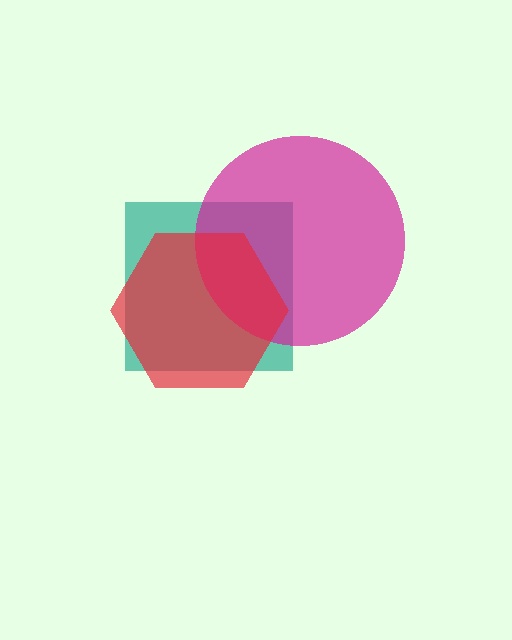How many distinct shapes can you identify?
There are 3 distinct shapes: a teal square, a magenta circle, a red hexagon.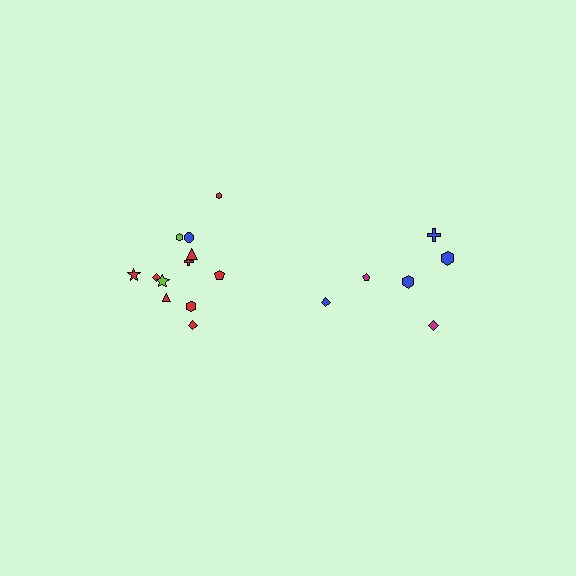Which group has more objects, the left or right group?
The left group.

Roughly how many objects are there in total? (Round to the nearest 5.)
Roughly 20 objects in total.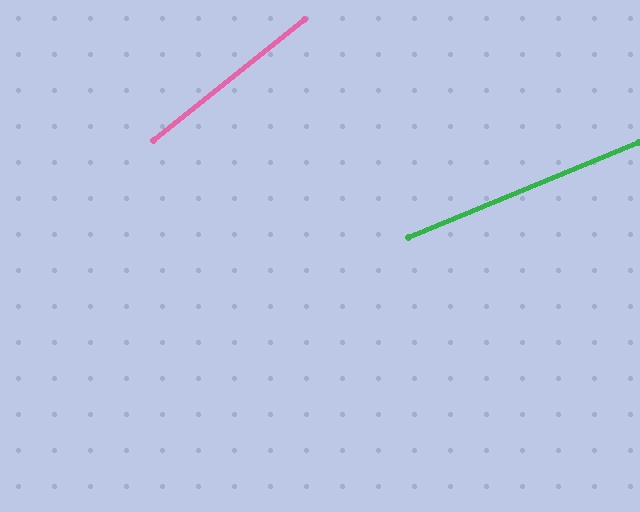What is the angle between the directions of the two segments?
Approximately 16 degrees.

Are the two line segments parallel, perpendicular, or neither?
Neither parallel nor perpendicular — they differ by about 16°.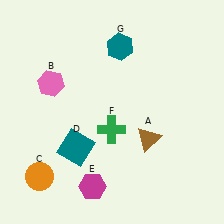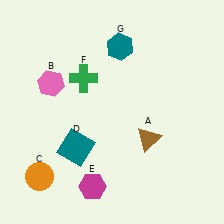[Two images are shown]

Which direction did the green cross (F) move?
The green cross (F) moved up.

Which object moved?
The green cross (F) moved up.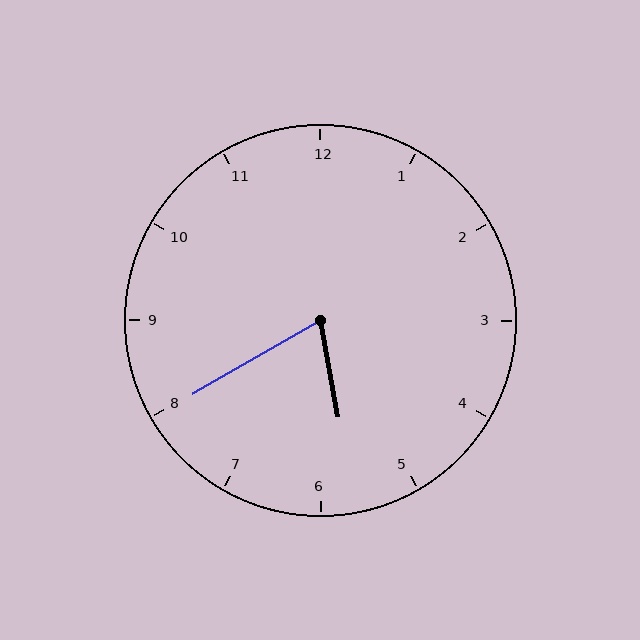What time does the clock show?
5:40.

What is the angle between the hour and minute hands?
Approximately 70 degrees.